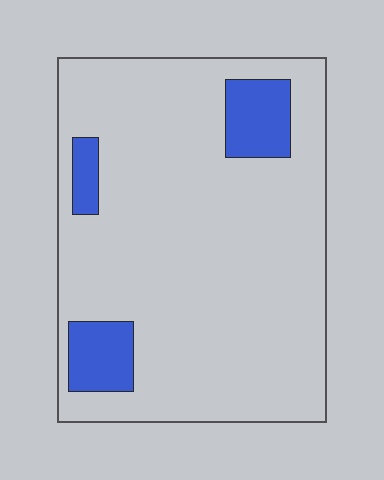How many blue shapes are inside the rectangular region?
3.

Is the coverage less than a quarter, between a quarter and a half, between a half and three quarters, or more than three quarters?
Less than a quarter.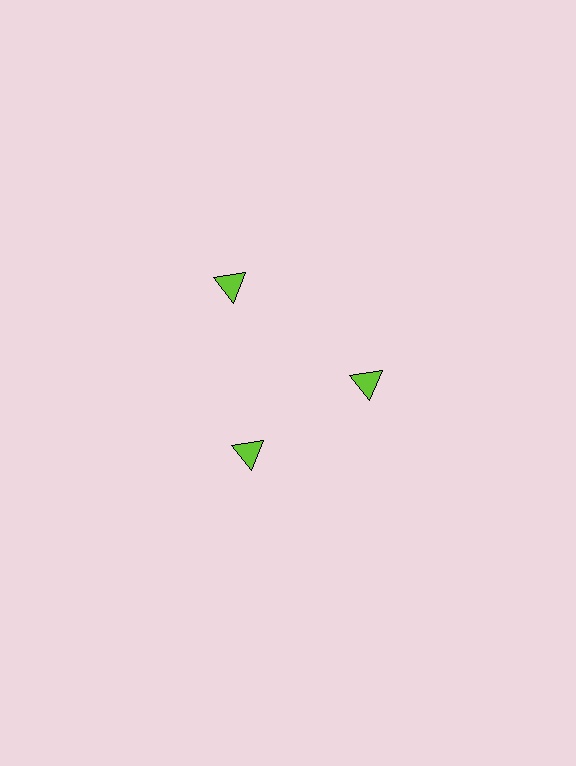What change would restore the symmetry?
The symmetry would be restored by moving it inward, back onto the ring so that all 3 triangles sit at equal angles and equal distance from the center.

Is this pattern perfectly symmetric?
No. The 3 lime triangles are arranged in a ring, but one element near the 11 o'clock position is pushed outward from the center, breaking the 3-fold rotational symmetry.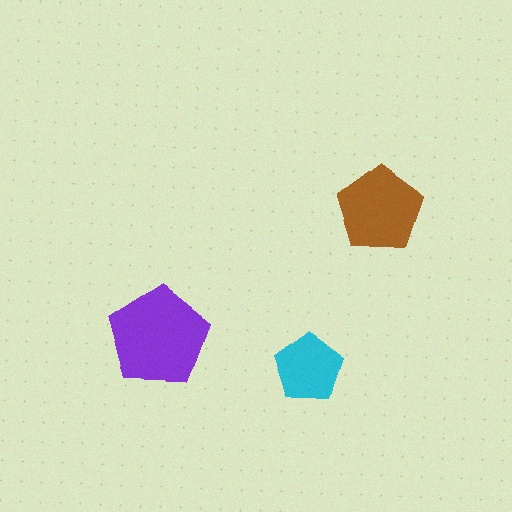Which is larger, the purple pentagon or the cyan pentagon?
The purple one.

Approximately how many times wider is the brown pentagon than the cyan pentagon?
About 1.5 times wider.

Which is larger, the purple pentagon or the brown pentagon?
The purple one.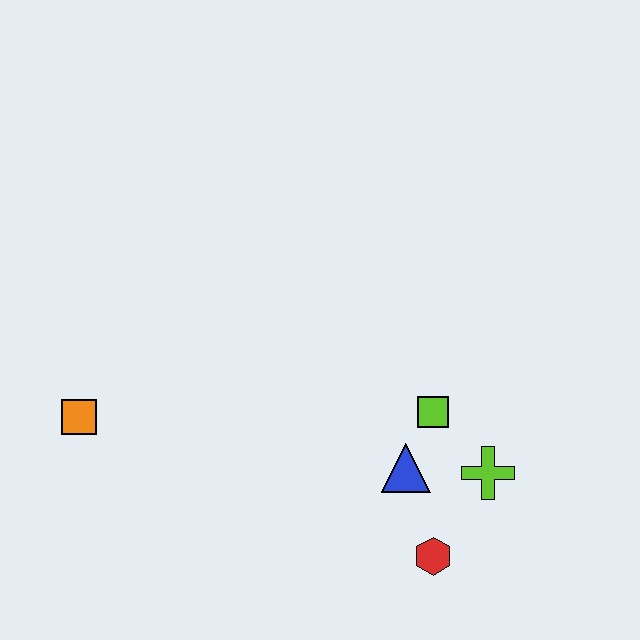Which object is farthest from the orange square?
The lime cross is farthest from the orange square.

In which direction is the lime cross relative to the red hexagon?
The lime cross is above the red hexagon.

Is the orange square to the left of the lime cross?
Yes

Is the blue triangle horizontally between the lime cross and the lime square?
No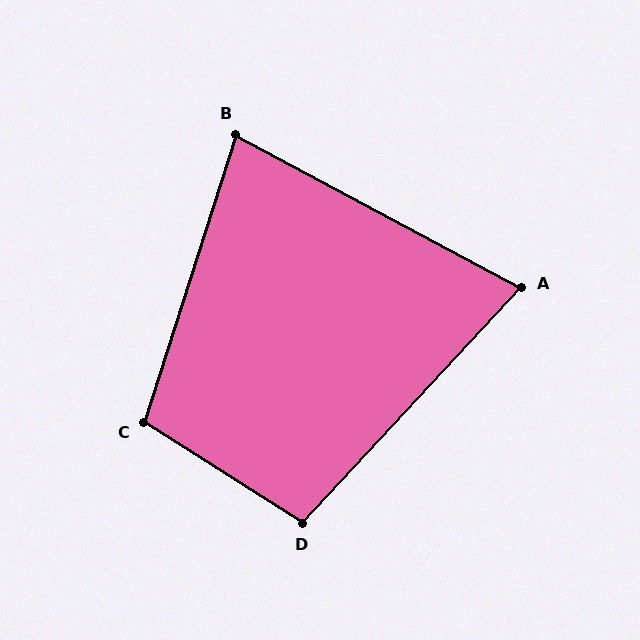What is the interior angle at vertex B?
Approximately 80 degrees (acute).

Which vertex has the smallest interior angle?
A, at approximately 75 degrees.